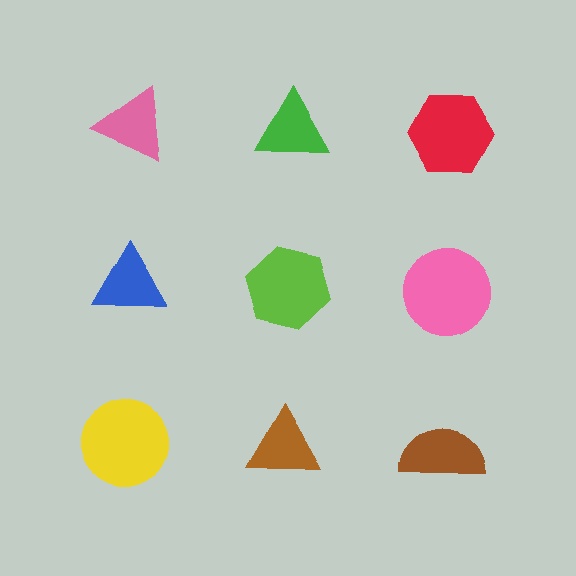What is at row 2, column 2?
A lime hexagon.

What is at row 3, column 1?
A yellow circle.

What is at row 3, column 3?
A brown semicircle.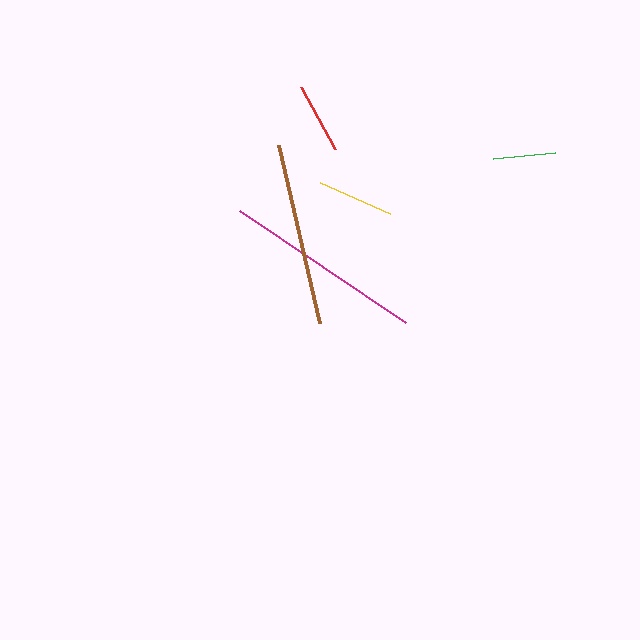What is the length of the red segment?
The red segment is approximately 70 pixels long.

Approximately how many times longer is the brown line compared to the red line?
The brown line is approximately 2.6 times the length of the red line.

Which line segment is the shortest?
The green line is the shortest at approximately 63 pixels.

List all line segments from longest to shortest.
From longest to shortest: magenta, brown, yellow, red, green.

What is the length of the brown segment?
The brown segment is approximately 183 pixels long.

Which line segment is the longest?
The magenta line is the longest at approximately 200 pixels.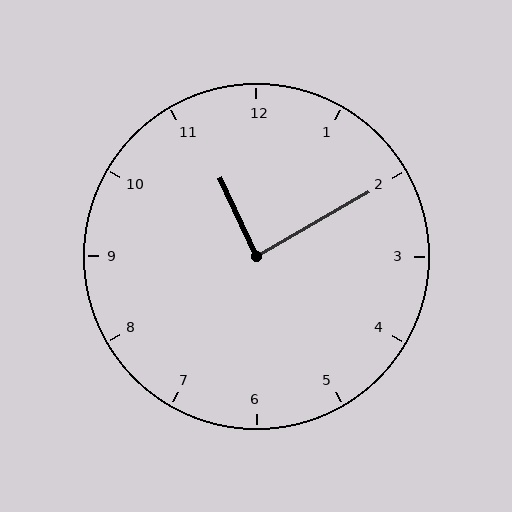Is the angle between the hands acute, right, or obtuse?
It is right.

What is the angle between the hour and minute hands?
Approximately 85 degrees.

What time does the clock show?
11:10.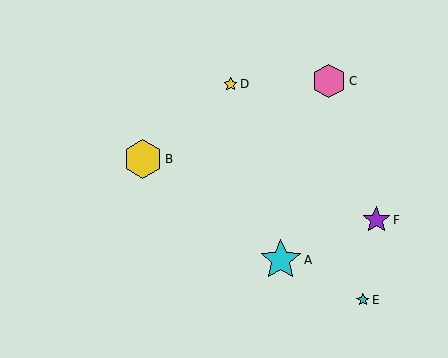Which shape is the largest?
The cyan star (labeled A) is the largest.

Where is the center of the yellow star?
The center of the yellow star is at (230, 84).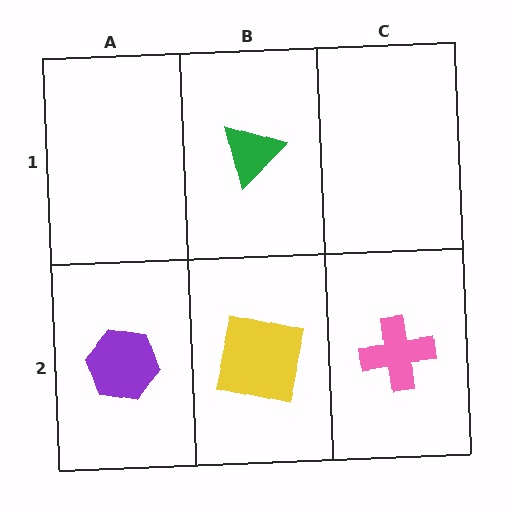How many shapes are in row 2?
3 shapes.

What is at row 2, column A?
A purple hexagon.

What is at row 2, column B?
A yellow square.